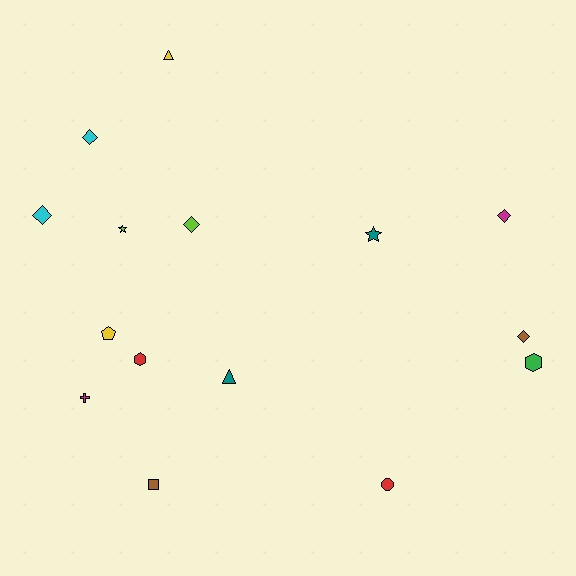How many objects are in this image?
There are 15 objects.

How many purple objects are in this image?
There are no purple objects.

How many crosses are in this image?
There is 1 cross.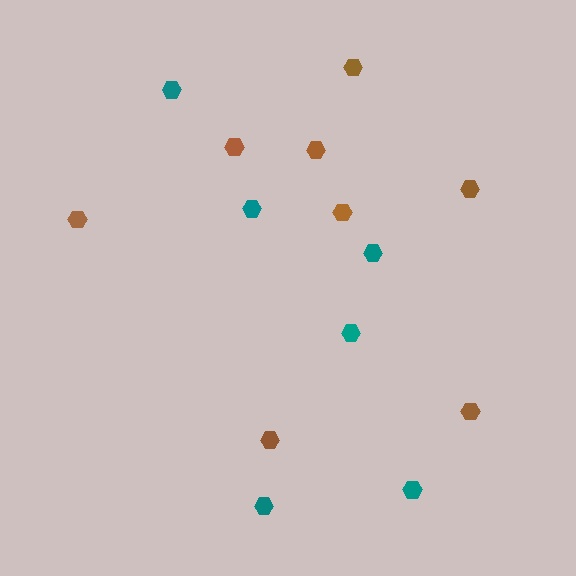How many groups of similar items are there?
There are 2 groups: one group of teal hexagons (6) and one group of brown hexagons (8).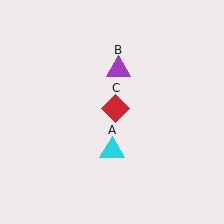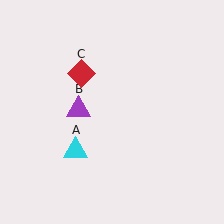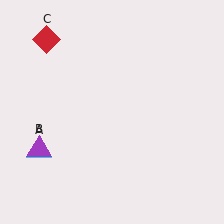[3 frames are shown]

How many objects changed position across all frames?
3 objects changed position: cyan triangle (object A), purple triangle (object B), red diamond (object C).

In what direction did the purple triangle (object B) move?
The purple triangle (object B) moved down and to the left.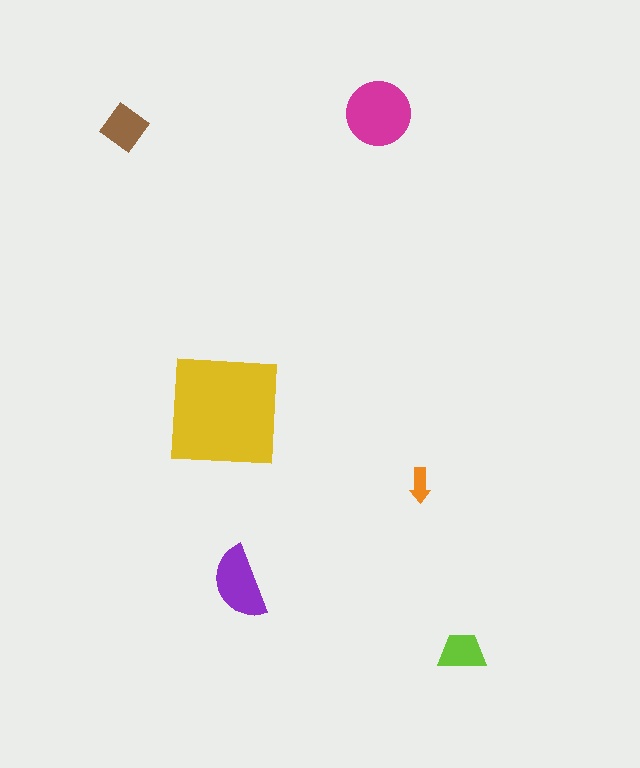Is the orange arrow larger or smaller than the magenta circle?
Smaller.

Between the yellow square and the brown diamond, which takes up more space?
The yellow square.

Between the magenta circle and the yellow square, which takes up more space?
The yellow square.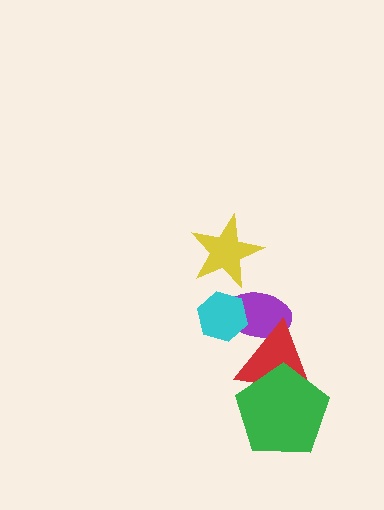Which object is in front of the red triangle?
The green pentagon is in front of the red triangle.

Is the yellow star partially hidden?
No, no other shape covers it.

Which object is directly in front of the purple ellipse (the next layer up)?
The red triangle is directly in front of the purple ellipse.